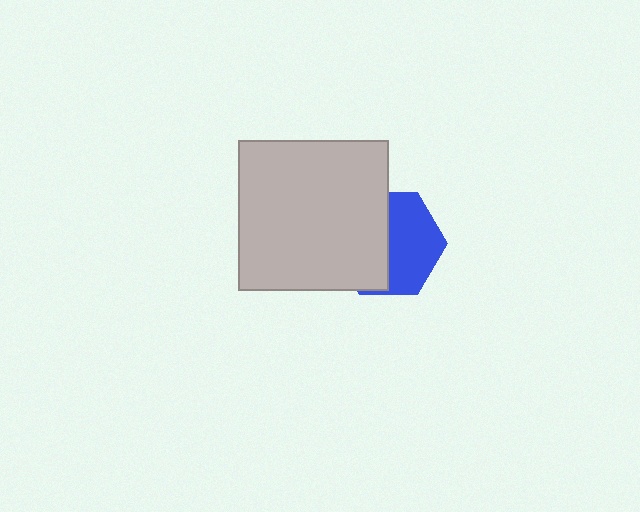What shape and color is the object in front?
The object in front is a light gray square.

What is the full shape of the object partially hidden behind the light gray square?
The partially hidden object is a blue hexagon.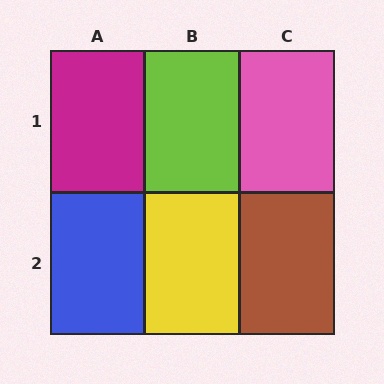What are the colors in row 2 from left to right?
Blue, yellow, brown.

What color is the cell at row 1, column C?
Pink.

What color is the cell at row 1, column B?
Lime.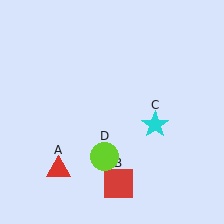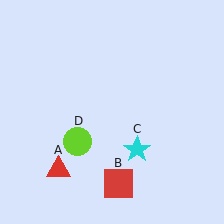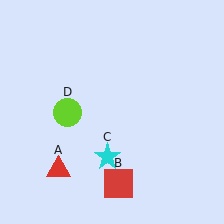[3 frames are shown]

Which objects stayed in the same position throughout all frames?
Red triangle (object A) and red square (object B) remained stationary.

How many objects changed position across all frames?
2 objects changed position: cyan star (object C), lime circle (object D).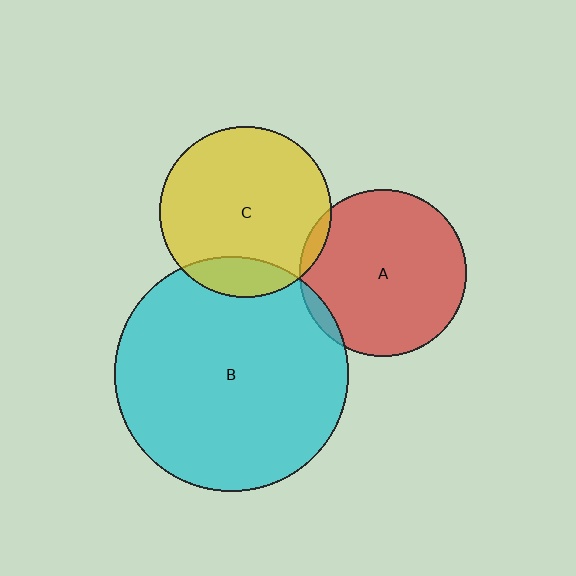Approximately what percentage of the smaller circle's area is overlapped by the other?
Approximately 5%.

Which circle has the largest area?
Circle B (cyan).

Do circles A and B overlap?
Yes.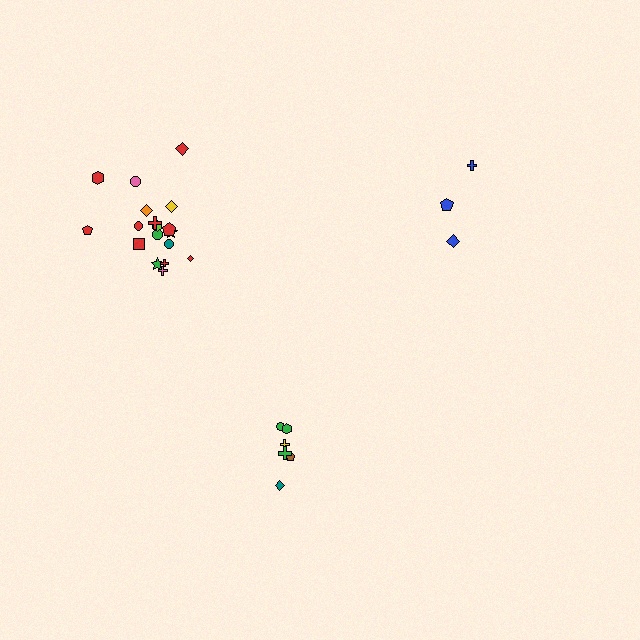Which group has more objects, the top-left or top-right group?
The top-left group.